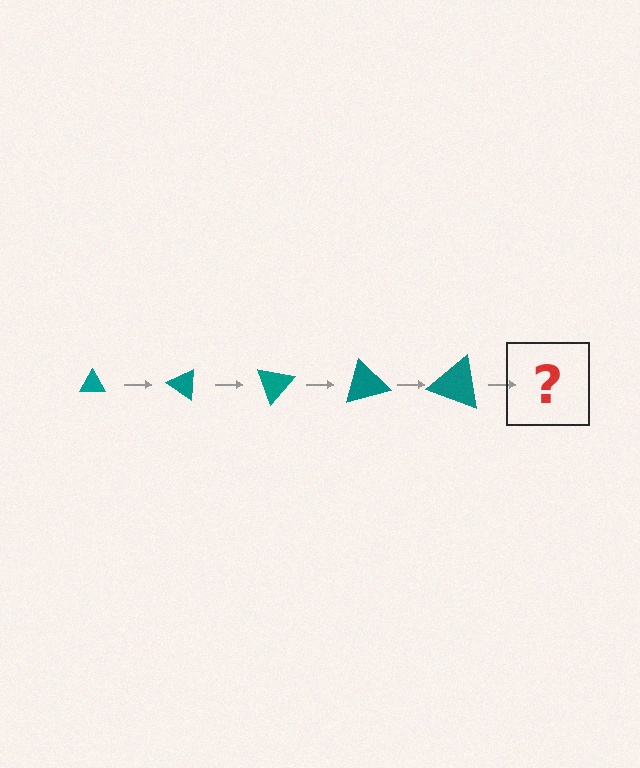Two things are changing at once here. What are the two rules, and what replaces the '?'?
The two rules are that the triangle grows larger each step and it rotates 35 degrees each step. The '?' should be a triangle, larger than the previous one and rotated 175 degrees from the start.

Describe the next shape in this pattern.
It should be a triangle, larger than the previous one and rotated 175 degrees from the start.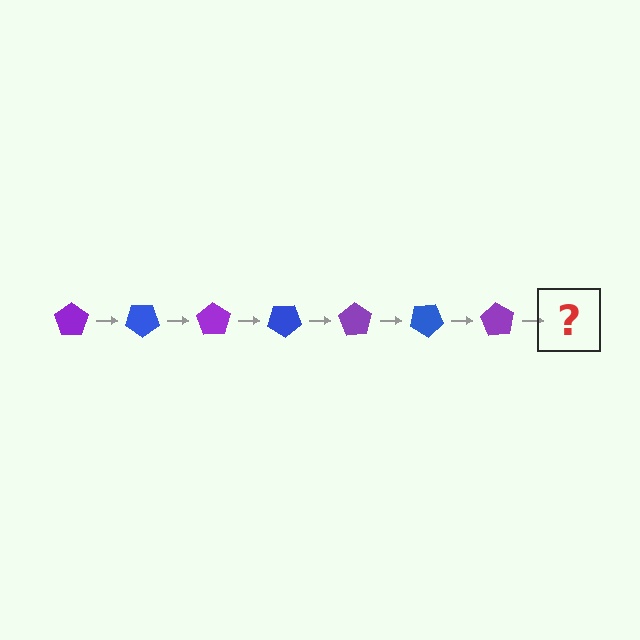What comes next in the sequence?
The next element should be a blue pentagon, rotated 245 degrees from the start.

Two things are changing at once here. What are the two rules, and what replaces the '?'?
The two rules are that it rotates 35 degrees each step and the color cycles through purple and blue. The '?' should be a blue pentagon, rotated 245 degrees from the start.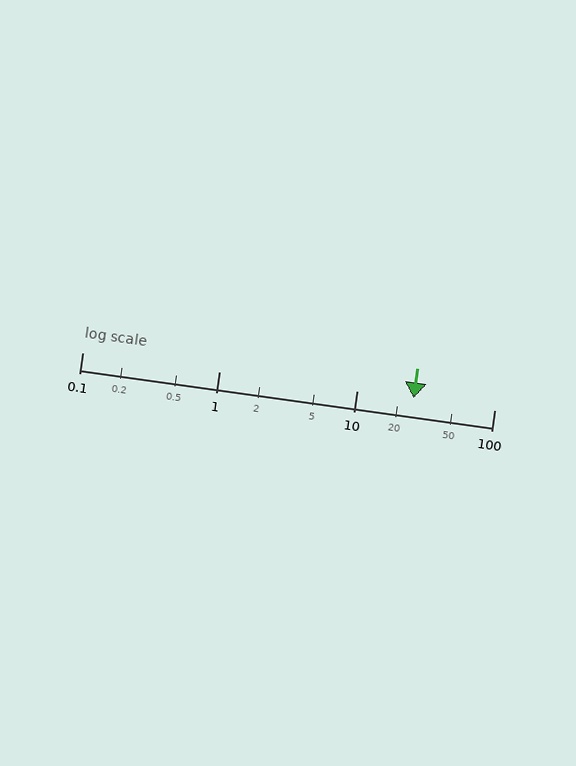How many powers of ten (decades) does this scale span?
The scale spans 3 decades, from 0.1 to 100.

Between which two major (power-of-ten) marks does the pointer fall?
The pointer is between 10 and 100.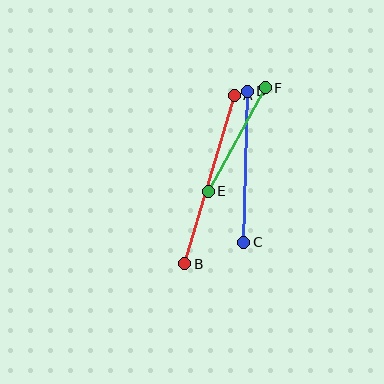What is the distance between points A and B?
The distance is approximately 176 pixels.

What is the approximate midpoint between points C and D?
The midpoint is at approximately (246, 167) pixels.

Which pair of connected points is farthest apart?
Points A and B are farthest apart.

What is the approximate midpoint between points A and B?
The midpoint is at approximately (210, 180) pixels.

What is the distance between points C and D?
The distance is approximately 151 pixels.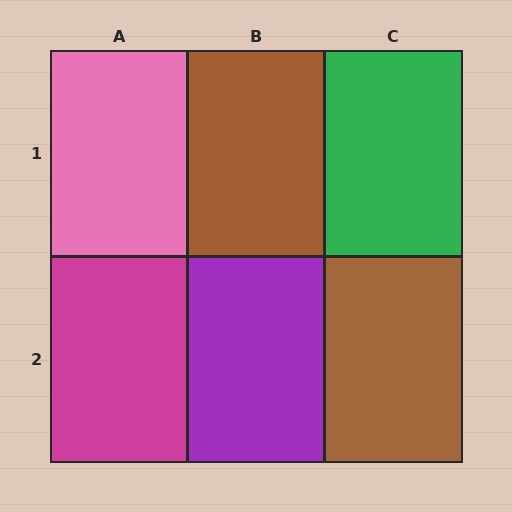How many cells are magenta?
1 cell is magenta.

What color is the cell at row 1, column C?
Green.